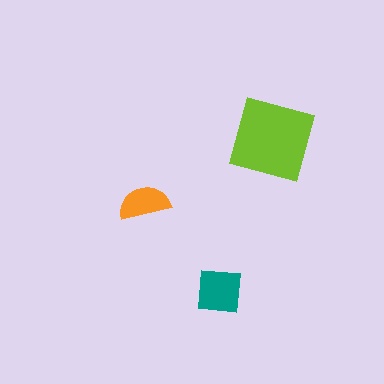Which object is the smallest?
The orange semicircle.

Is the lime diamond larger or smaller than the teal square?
Larger.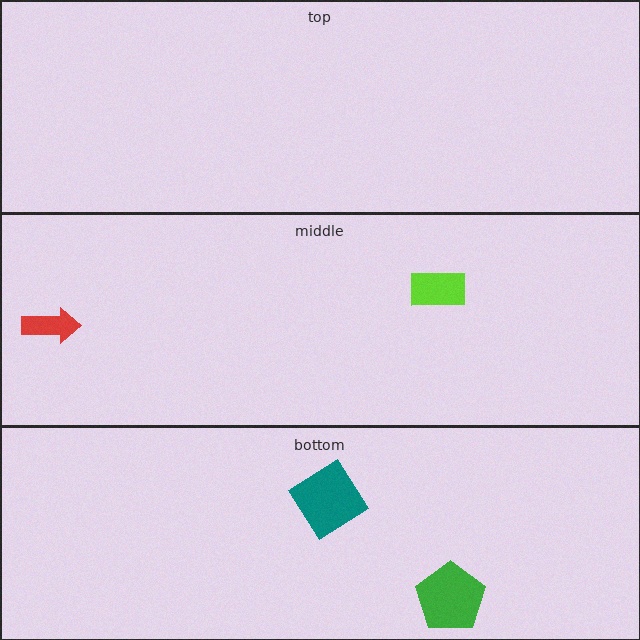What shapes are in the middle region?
The lime rectangle, the red arrow.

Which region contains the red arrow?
The middle region.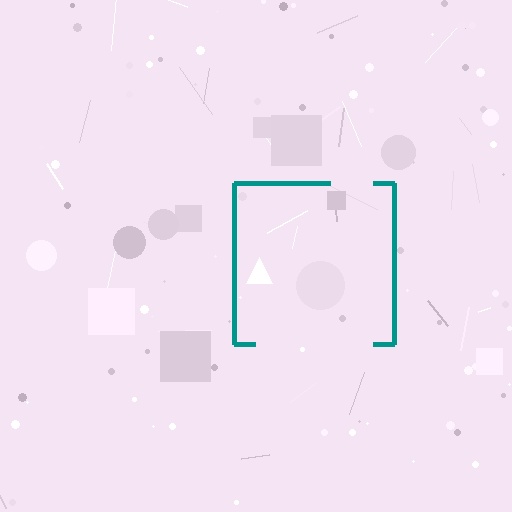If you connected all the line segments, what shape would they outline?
They would outline a square.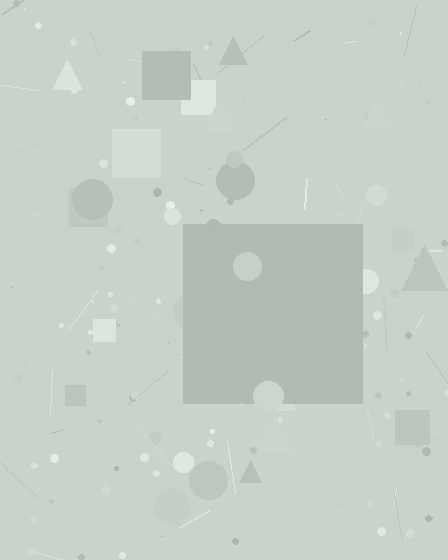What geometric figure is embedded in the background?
A square is embedded in the background.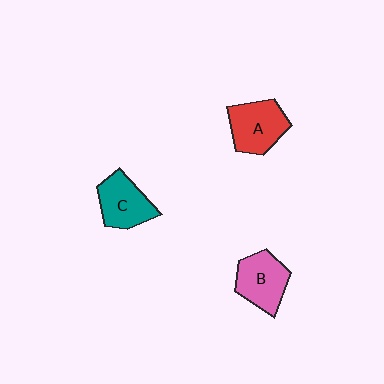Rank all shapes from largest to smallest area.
From largest to smallest: A (red), B (pink), C (teal).